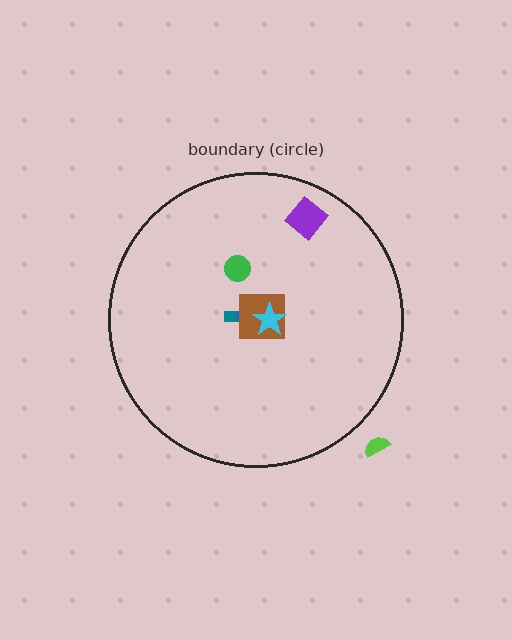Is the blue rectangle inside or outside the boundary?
Inside.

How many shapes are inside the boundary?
6 inside, 1 outside.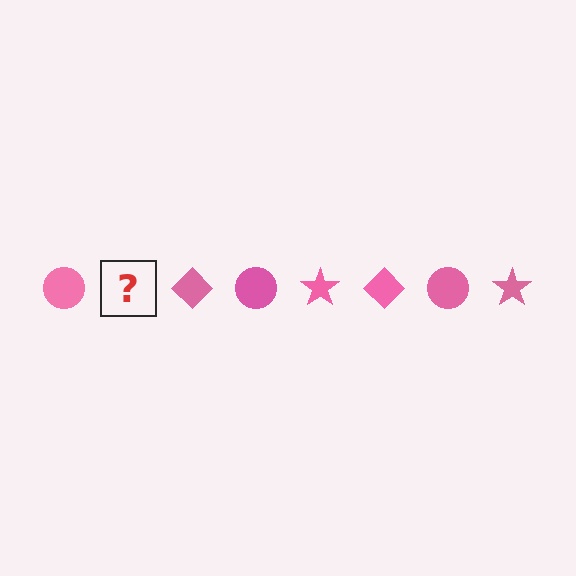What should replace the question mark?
The question mark should be replaced with a pink star.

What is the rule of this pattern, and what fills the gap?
The rule is that the pattern cycles through circle, star, diamond shapes in pink. The gap should be filled with a pink star.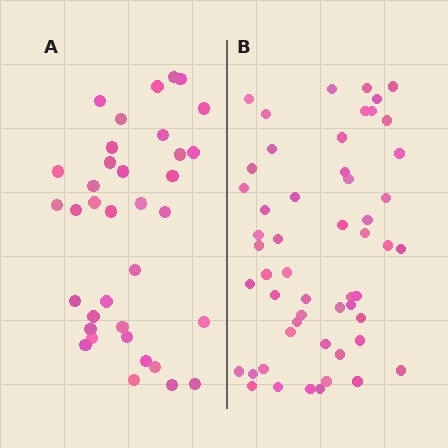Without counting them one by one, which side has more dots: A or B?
Region B (the right region) has more dots.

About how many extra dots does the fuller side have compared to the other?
Region B has approximately 15 more dots than region A.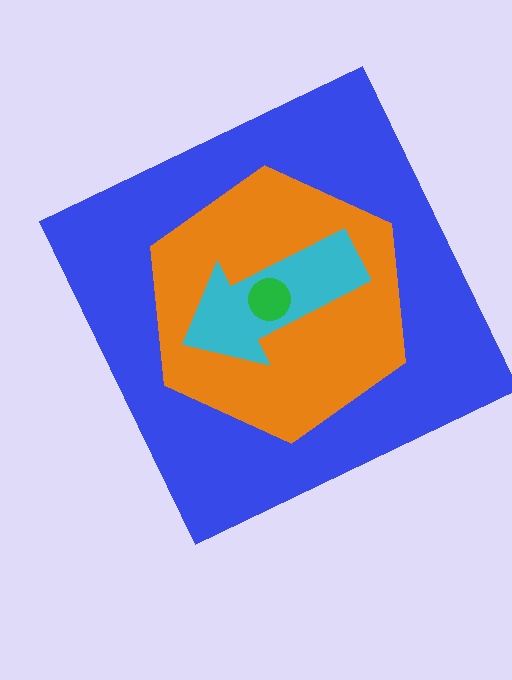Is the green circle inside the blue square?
Yes.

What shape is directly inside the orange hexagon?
The cyan arrow.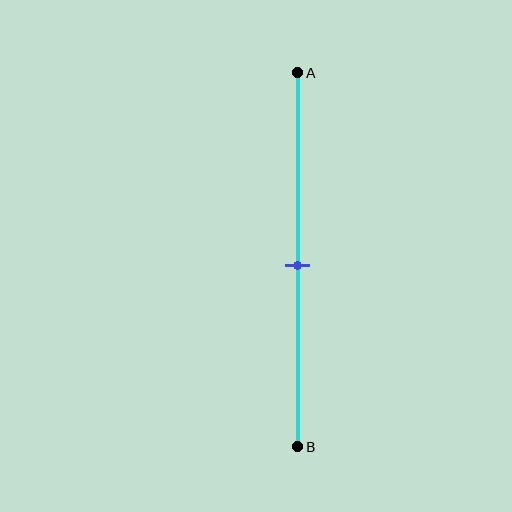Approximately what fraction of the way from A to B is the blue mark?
The blue mark is approximately 50% of the way from A to B.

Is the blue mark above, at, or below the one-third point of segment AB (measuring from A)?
The blue mark is below the one-third point of segment AB.